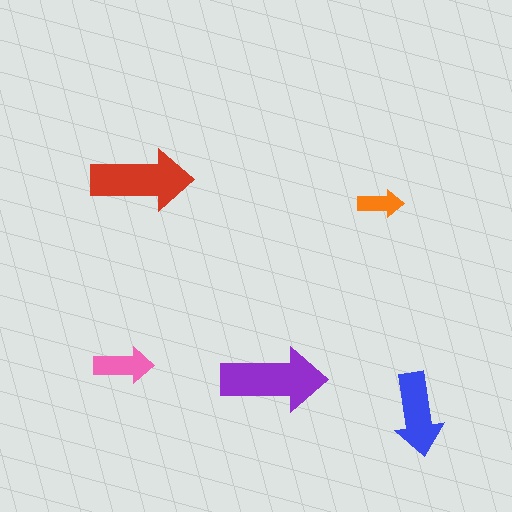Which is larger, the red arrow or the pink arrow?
The red one.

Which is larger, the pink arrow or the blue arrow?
The blue one.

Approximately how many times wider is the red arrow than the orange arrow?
About 2 times wider.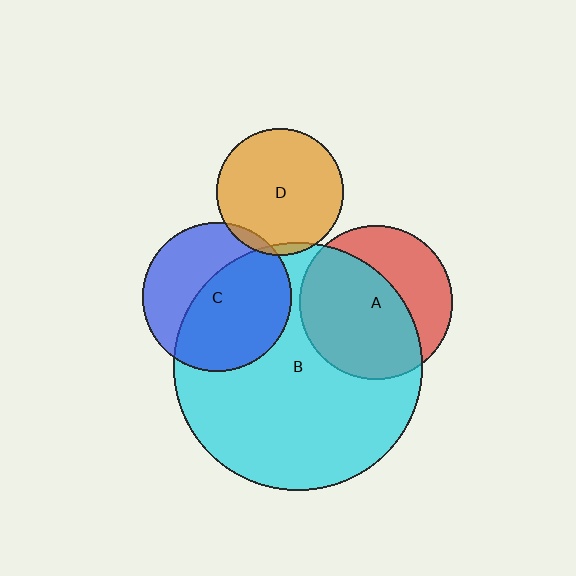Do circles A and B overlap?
Yes.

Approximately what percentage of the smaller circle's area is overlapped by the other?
Approximately 60%.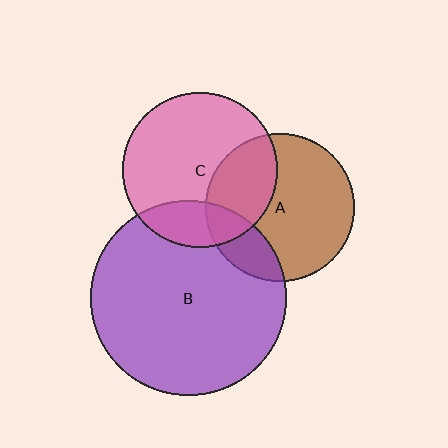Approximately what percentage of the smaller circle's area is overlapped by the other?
Approximately 30%.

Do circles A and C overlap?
Yes.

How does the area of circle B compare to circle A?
Approximately 1.7 times.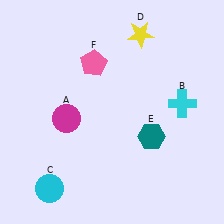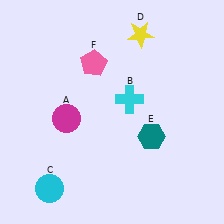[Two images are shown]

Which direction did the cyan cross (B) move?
The cyan cross (B) moved left.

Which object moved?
The cyan cross (B) moved left.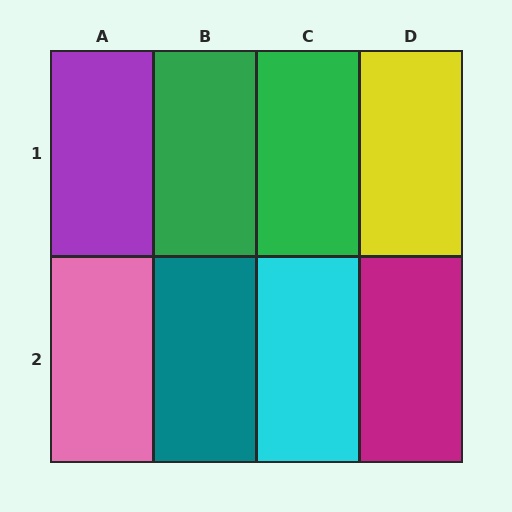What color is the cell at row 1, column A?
Purple.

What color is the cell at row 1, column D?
Yellow.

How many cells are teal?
1 cell is teal.